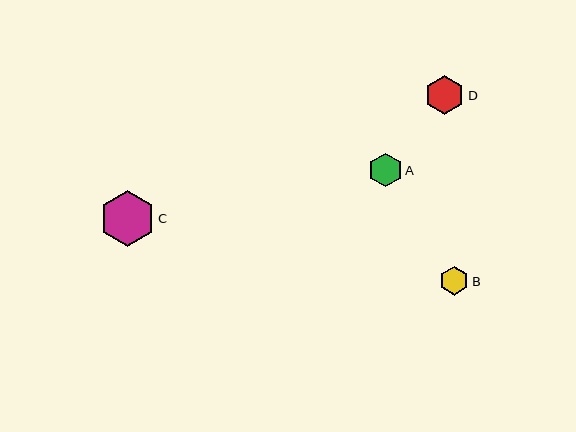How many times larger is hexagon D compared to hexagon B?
Hexagon D is approximately 1.4 times the size of hexagon B.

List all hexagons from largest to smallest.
From largest to smallest: C, D, A, B.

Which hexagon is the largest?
Hexagon C is the largest with a size of approximately 55 pixels.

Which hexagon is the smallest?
Hexagon B is the smallest with a size of approximately 29 pixels.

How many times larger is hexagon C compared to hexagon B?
Hexagon C is approximately 1.9 times the size of hexagon B.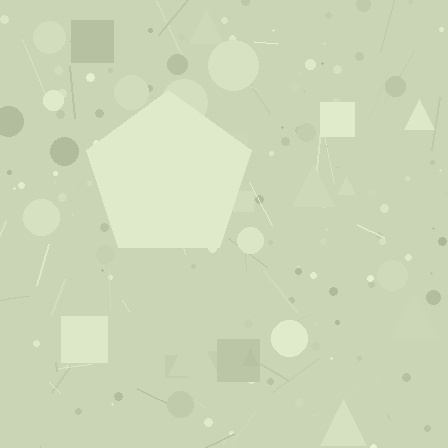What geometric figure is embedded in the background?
A pentagon is embedded in the background.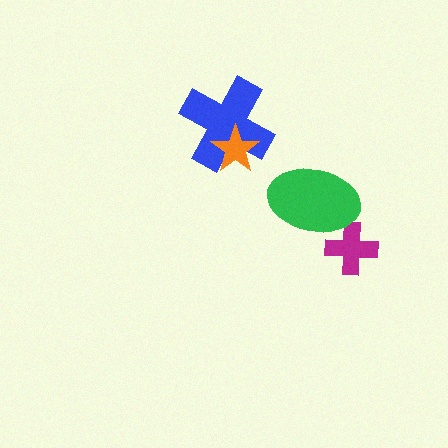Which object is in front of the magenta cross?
The green ellipse is in front of the magenta cross.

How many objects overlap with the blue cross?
1 object overlaps with the blue cross.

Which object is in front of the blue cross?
The orange star is in front of the blue cross.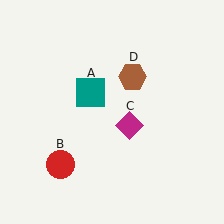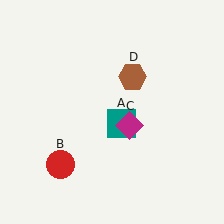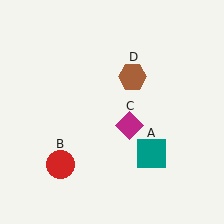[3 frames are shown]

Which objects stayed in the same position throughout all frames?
Red circle (object B) and magenta diamond (object C) and brown hexagon (object D) remained stationary.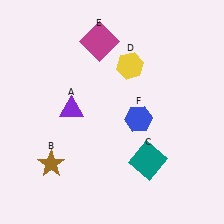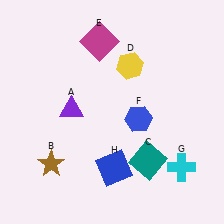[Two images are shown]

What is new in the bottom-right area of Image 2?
A blue square (H) was added in the bottom-right area of Image 2.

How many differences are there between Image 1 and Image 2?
There are 2 differences between the two images.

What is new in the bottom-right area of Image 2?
A cyan cross (G) was added in the bottom-right area of Image 2.